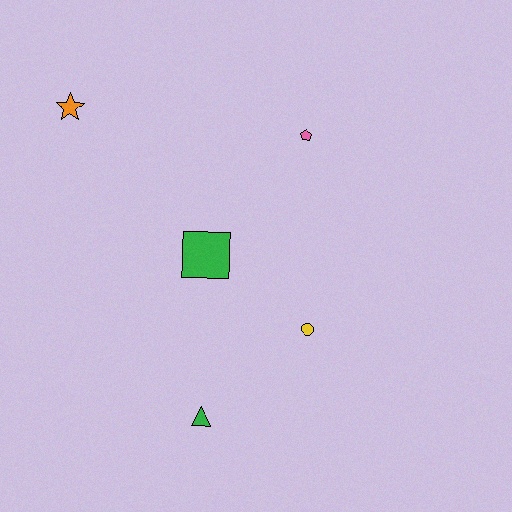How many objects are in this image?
There are 5 objects.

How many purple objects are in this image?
There are no purple objects.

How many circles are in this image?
There is 1 circle.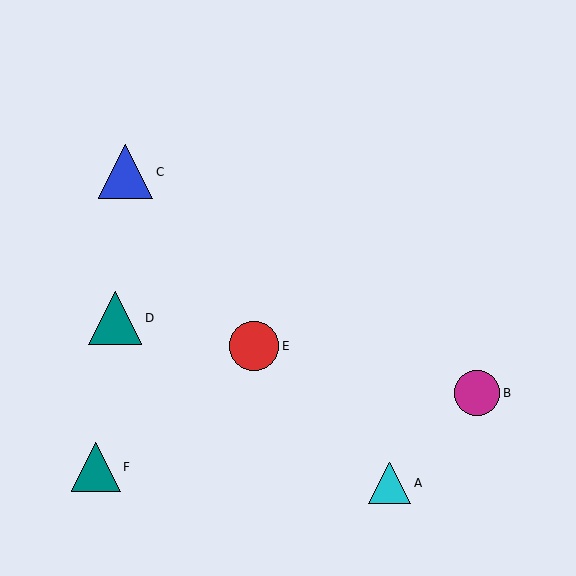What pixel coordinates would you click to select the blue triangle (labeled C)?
Click at (125, 172) to select the blue triangle C.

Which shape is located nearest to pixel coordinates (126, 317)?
The teal triangle (labeled D) at (115, 318) is nearest to that location.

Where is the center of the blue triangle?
The center of the blue triangle is at (125, 172).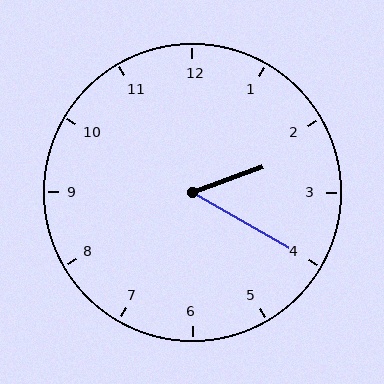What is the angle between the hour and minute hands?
Approximately 50 degrees.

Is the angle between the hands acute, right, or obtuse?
It is acute.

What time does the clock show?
2:20.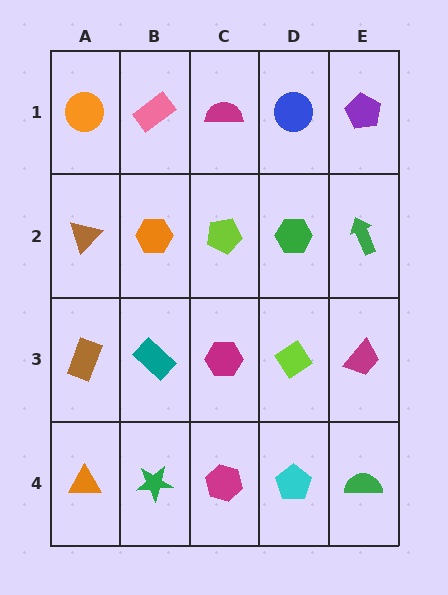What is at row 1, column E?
A purple pentagon.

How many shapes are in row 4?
5 shapes.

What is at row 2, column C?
A lime pentagon.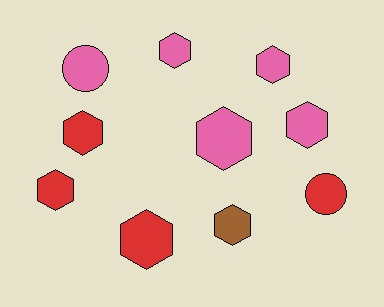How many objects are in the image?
There are 10 objects.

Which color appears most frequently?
Pink, with 5 objects.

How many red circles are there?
There is 1 red circle.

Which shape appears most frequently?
Hexagon, with 8 objects.